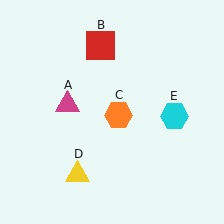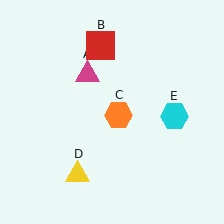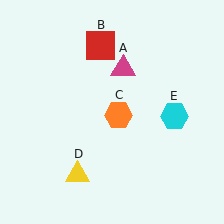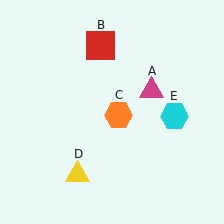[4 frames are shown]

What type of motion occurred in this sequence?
The magenta triangle (object A) rotated clockwise around the center of the scene.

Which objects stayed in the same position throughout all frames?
Red square (object B) and orange hexagon (object C) and yellow triangle (object D) and cyan hexagon (object E) remained stationary.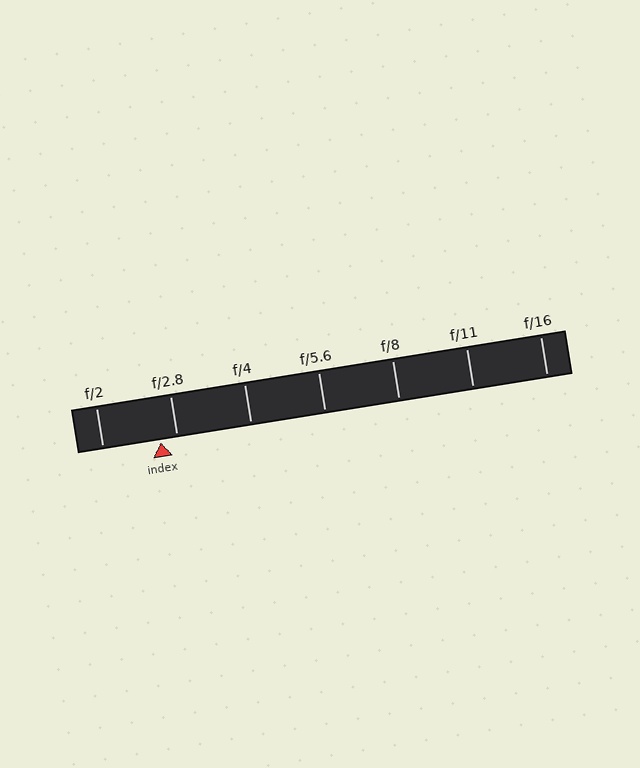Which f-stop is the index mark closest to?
The index mark is closest to f/2.8.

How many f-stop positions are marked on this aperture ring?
There are 7 f-stop positions marked.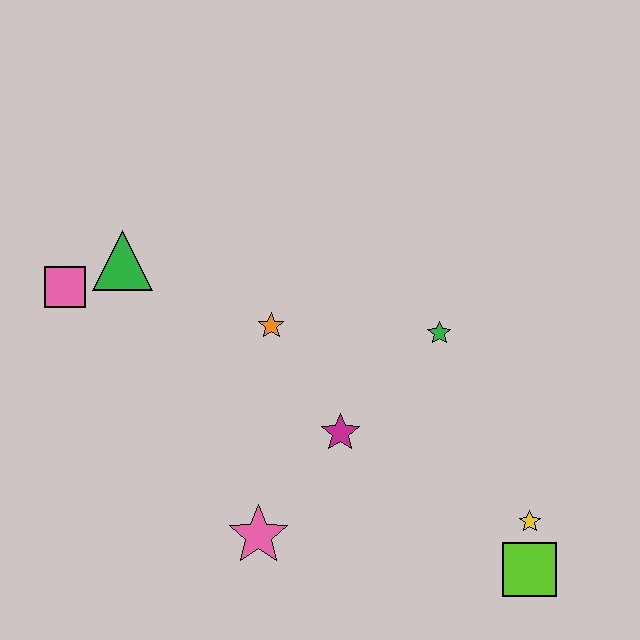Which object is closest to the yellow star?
The lime square is closest to the yellow star.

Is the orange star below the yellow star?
No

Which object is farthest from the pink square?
The lime square is farthest from the pink square.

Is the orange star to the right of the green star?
No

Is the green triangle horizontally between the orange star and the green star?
No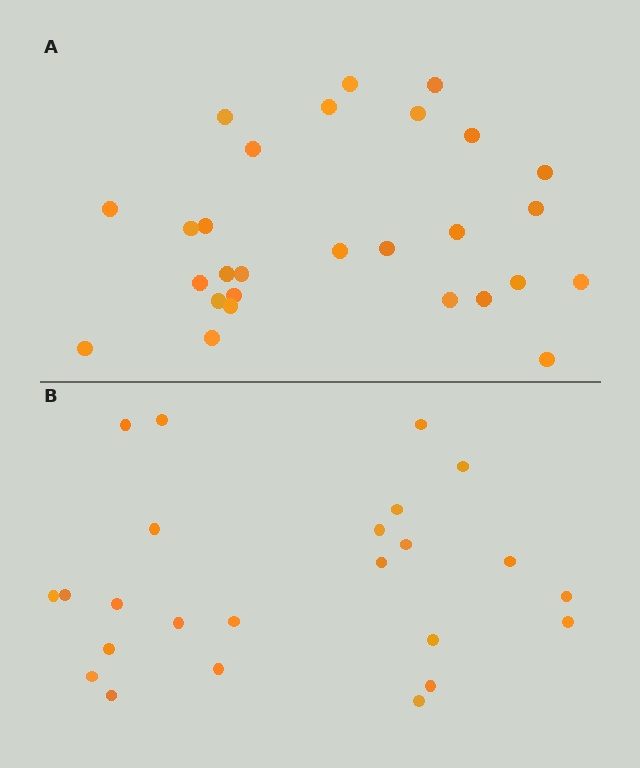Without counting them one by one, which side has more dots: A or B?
Region A (the top region) has more dots.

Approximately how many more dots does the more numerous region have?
Region A has about 4 more dots than region B.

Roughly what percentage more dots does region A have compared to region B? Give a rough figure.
About 15% more.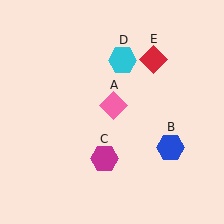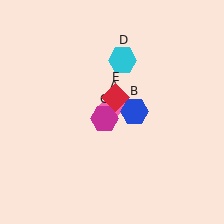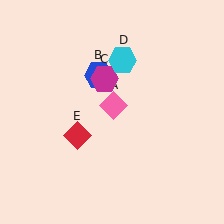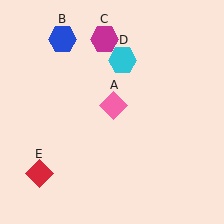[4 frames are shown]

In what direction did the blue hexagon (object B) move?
The blue hexagon (object B) moved up and to the left.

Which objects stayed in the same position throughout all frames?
Pink diamond (object A) and cyan hexagon (object D) remained stationary.